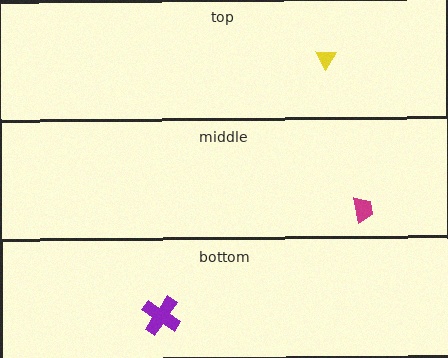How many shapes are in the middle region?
1.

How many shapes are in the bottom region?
1.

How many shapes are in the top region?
1.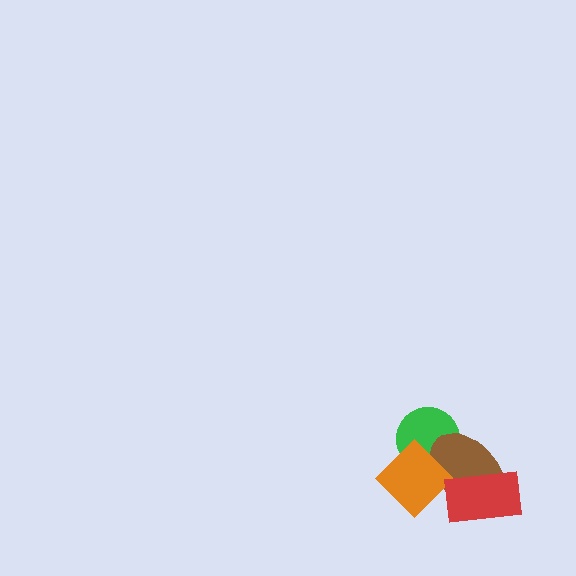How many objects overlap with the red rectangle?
1 object overlaps with the red rectangle.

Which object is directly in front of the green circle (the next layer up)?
The brown ellipse is directly in front of the green circle.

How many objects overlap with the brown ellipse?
3 objects overlap with the brown ellipse.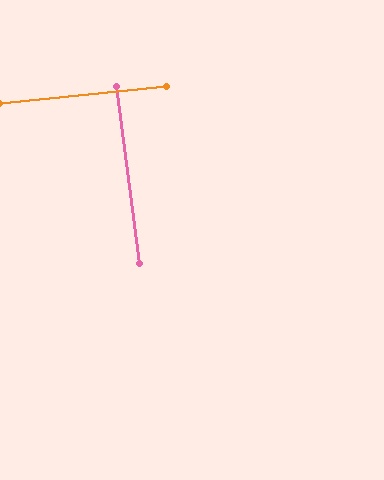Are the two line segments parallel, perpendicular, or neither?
Perpendicular — they meet at approximately 88°.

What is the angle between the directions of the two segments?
Approximately 88 degrees.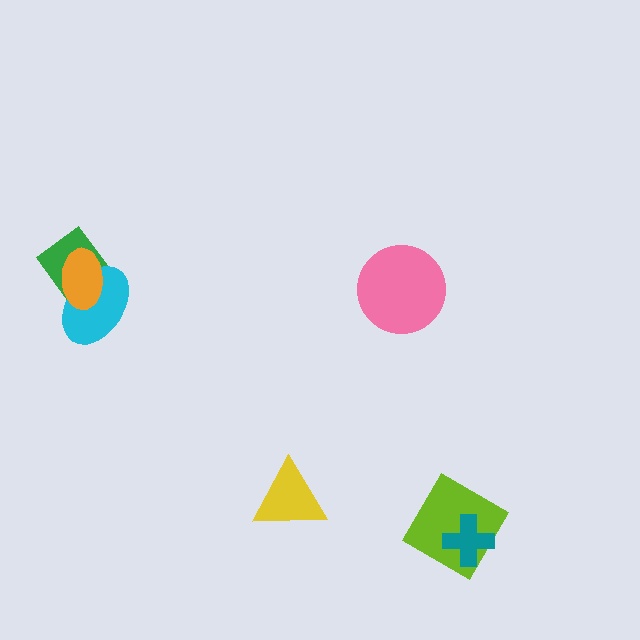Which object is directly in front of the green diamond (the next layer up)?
The cyan ellipse is directly in front of the green diamond.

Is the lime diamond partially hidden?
Yes, it is partially covered by another shape.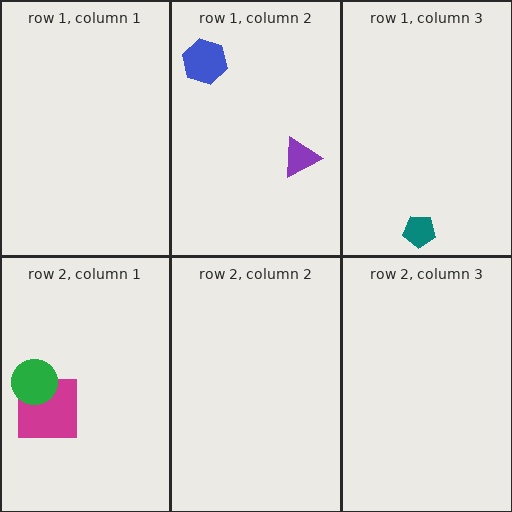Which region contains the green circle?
The row 2, column 1 region.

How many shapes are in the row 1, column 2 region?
2.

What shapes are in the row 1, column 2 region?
The blue hexagon, the purple triangle.